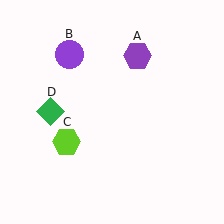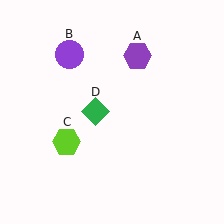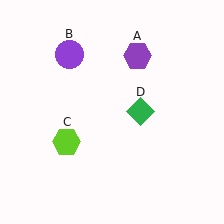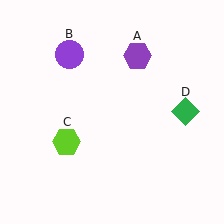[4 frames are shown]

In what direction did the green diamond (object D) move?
The green diamond (object D) moved right.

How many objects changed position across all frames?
1 object changed position: green diamond (object D).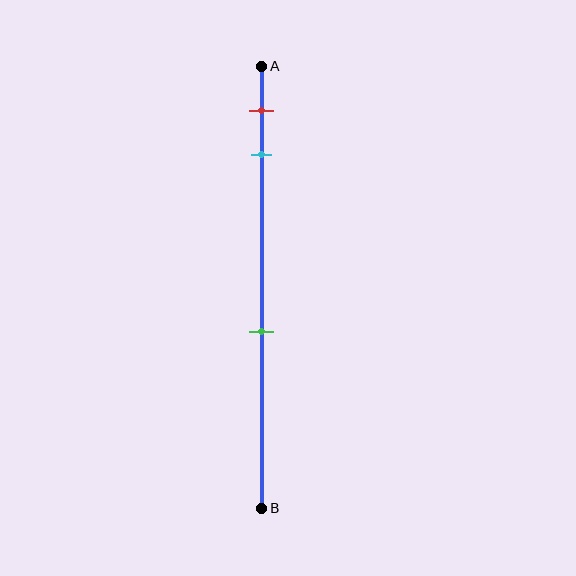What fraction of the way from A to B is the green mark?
The green mark is approximately 60% (0.6) of the way from A to B.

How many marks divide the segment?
There are 3 marks dividing the segment.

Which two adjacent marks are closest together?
The red and cyan marks are the closest adjacent pair.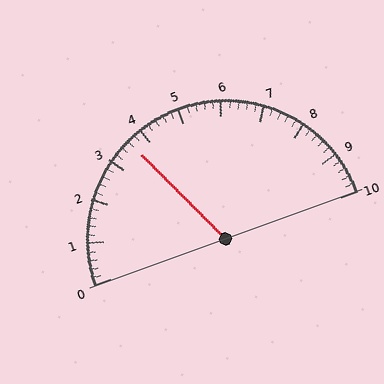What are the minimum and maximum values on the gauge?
The gauge ranges from 0 to 10.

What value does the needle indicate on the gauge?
The needle indicates approximately 3.6.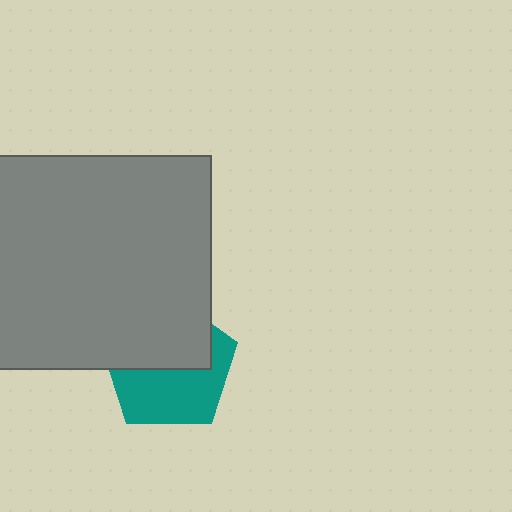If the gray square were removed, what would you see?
You would see the complete teal pentagon.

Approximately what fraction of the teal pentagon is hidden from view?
Roughly 48% of the teal pentagon is hidden behind the gray square.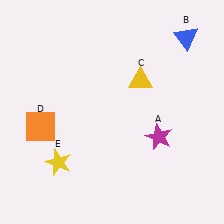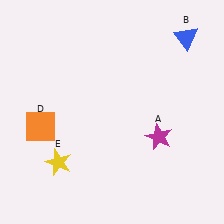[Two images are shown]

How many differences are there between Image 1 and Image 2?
There is 1 difference between the two images.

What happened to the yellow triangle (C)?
The yellow triangle (C) was removed in Image 2. It was in the top-right area of Image 1.